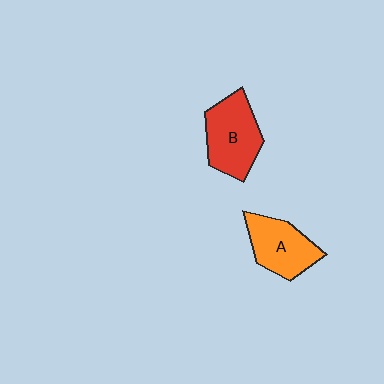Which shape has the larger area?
Shape B (red).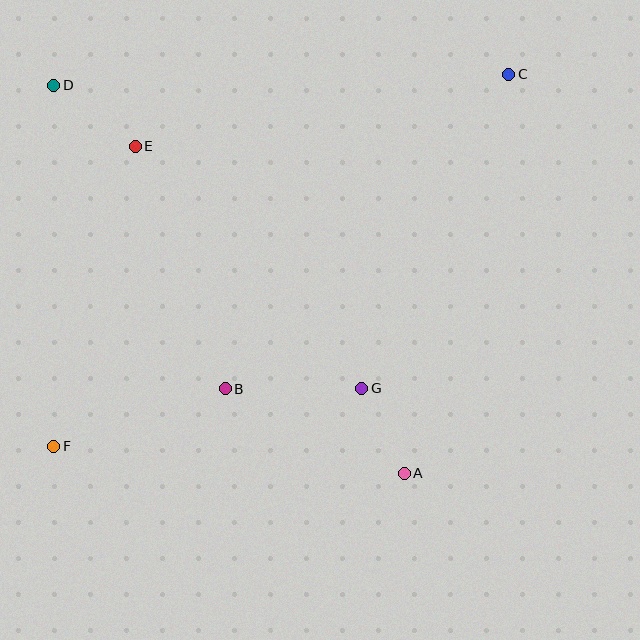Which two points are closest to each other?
Points A and G are closest to each other.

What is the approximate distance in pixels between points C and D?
The distance between C and D is approximately 455 pixels.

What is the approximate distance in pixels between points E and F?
The distance between E and F is approximately 311 pixels.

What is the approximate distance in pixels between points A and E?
The distance between A and E is approximately 423 pixels.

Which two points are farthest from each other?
Points C and F are farthest from each other.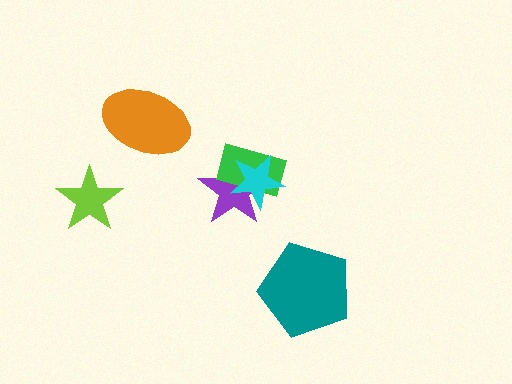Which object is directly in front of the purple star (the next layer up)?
The green rectangle is directly in front of the purple star.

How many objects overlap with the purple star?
2 objects overlap with the purple star.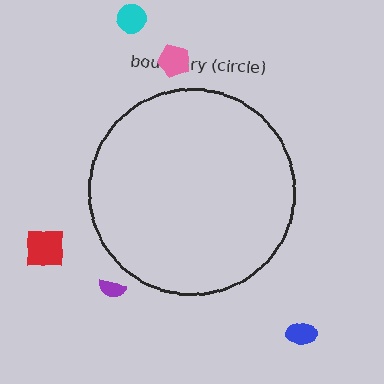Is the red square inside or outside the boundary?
Outside.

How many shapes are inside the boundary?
0 inside, 5 outside.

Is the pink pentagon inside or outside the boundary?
Outside.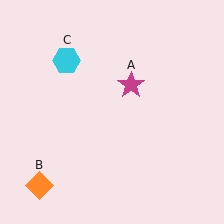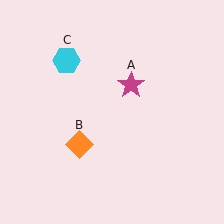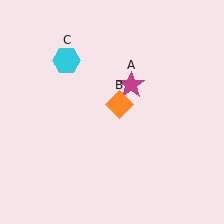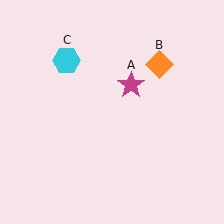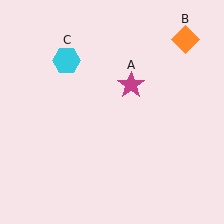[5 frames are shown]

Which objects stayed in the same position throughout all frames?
Magenta star (object A) and cyan hexagon (object C) remained stationary.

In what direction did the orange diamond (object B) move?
The orange diamond (object B) moved up and to the right.